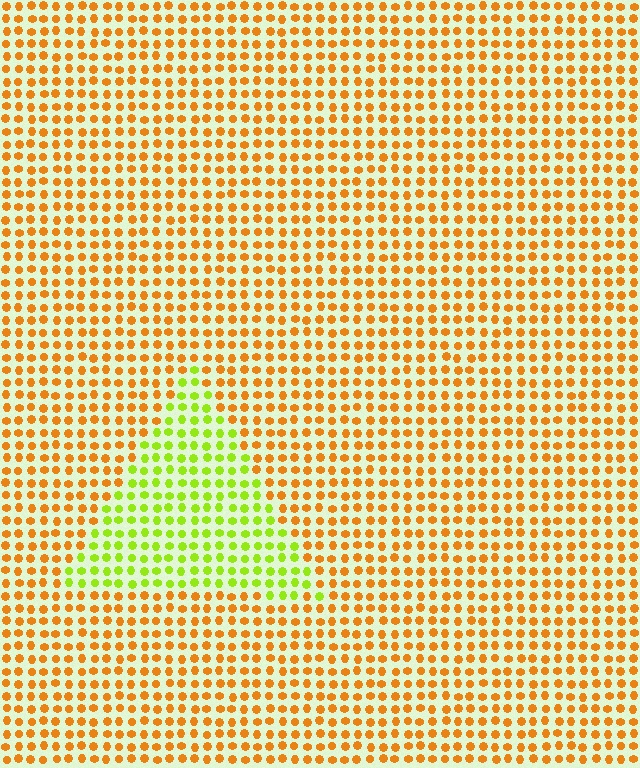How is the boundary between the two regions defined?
The boundary is defined purely by a slight shift in hue (about 53 degrees). Spacing, size, and orientation are identical on both sides.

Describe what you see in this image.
The image is filled with small orange elements in a uniform arrangement. A triangle-shaped region is visible where the elements are tinted to a slightly different hue, forming a subtle color boundary.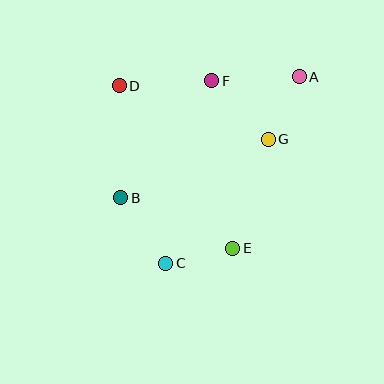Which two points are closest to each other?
Points C and E are closest to each other.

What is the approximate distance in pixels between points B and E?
The distance between B and E is approximately 123 pixels.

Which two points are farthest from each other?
Points A and C are farthest from each other.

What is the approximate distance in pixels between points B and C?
The distance between B and C is approximately 79 pixels.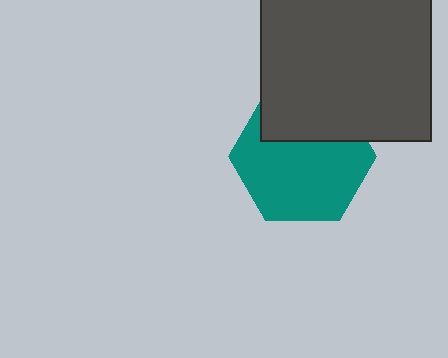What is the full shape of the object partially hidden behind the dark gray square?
The partially hidden object is a teal hexagon.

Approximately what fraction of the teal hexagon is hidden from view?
Roughly 32% of the teal hexagon is hidden behind the dark gray square.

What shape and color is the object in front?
The object in front is a dark gray square.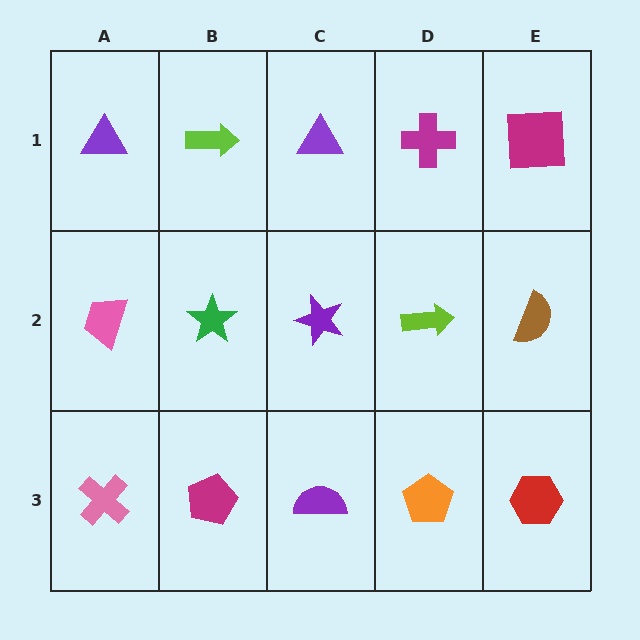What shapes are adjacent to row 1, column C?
A purple star (row 2, column C), a lime arrow (row 1, column B), a magenta cross (row 1, column D).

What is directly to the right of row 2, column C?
A lime arrow.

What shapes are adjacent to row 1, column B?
A green star (row 2, column B), a purple triangle (row 1, column A), a purple triangle (row 1, column C).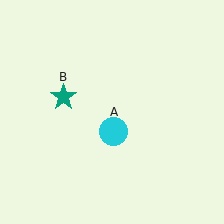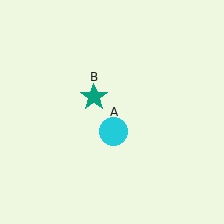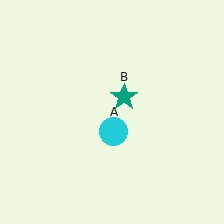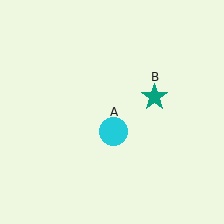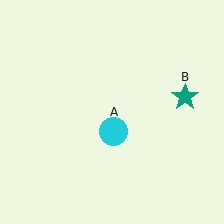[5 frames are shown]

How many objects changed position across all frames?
1 object changed position: teal star (object B).